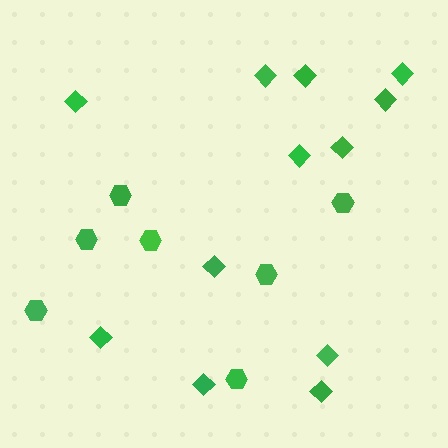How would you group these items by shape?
There are 2 groups: one group of diamonds (12) and one group of hexagons (7).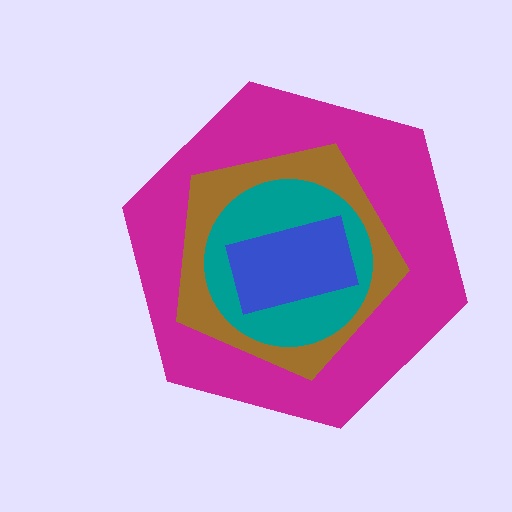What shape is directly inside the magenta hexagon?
The brown pentagon.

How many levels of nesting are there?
4.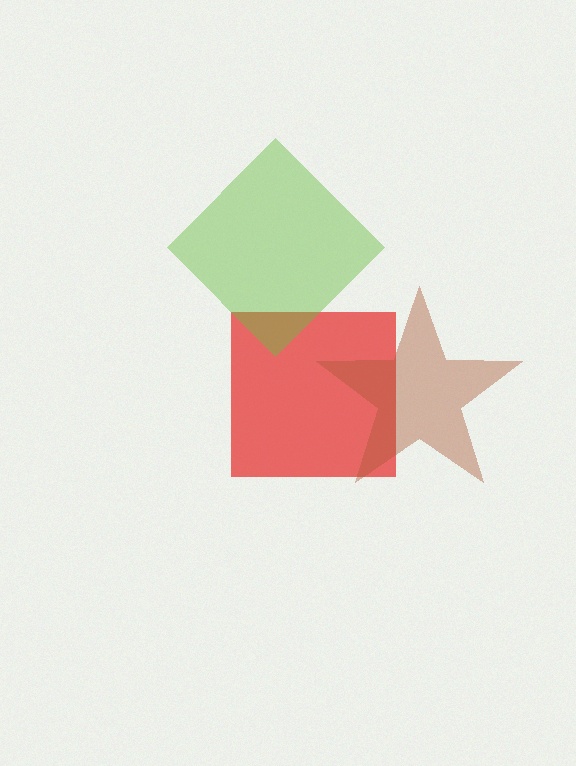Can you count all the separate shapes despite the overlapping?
Yes, there are 3 separate shapes.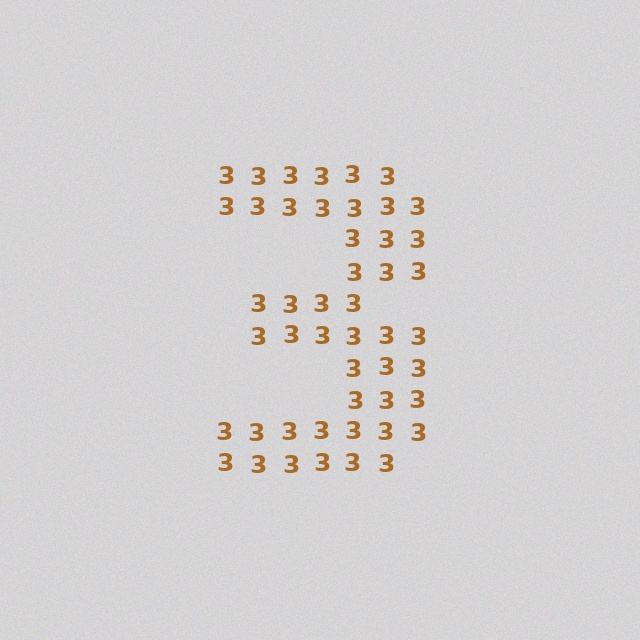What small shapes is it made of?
It is made of small digit 3's.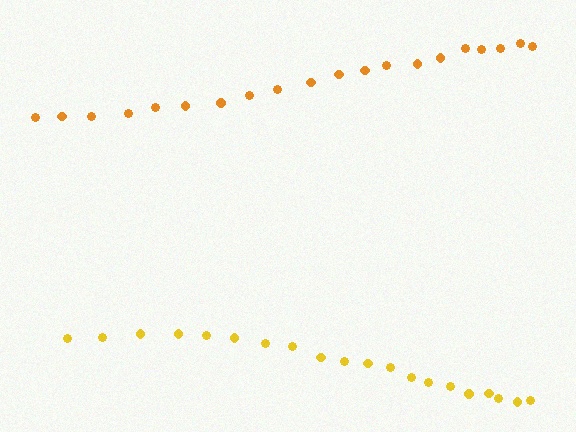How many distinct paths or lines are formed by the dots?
There are 2 distinct paths.